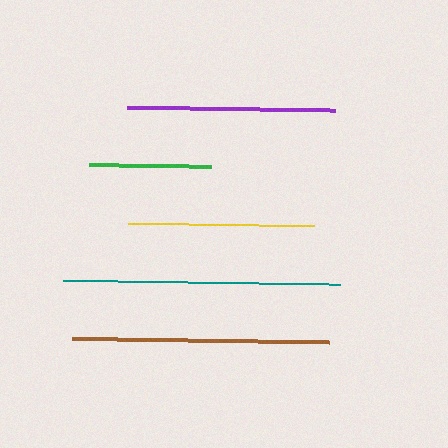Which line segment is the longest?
The teal line is the longest at approximately 276 pixels.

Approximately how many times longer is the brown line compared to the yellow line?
The brown line is approximately 1.4 times the length of the yellow line.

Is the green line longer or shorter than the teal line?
The teal line is longer than the green line.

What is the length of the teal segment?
The teal segment is approximately 276 pixels long.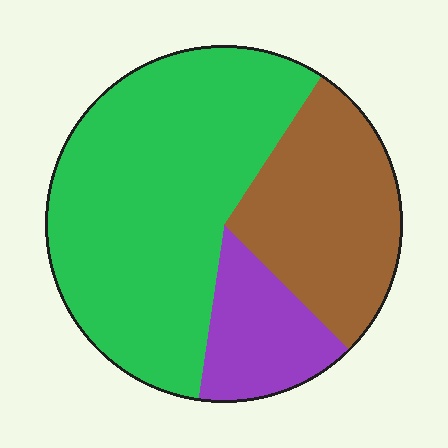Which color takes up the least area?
Purple, at roughly 15%.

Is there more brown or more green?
Green.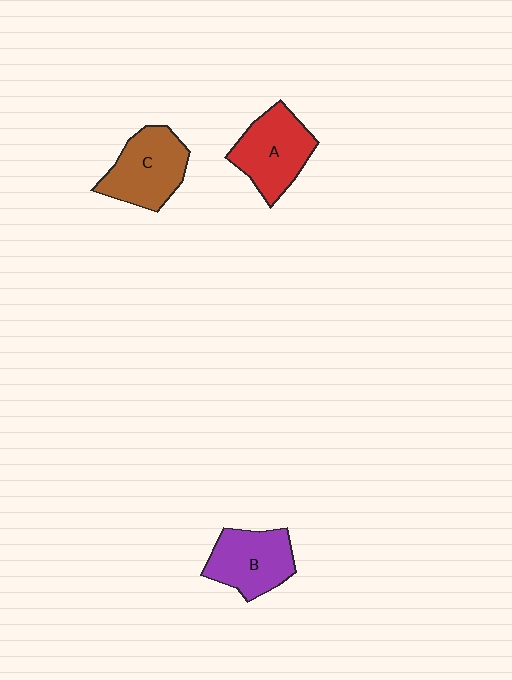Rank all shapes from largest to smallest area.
From largest to smallest: A (red), C (brown), B (purple).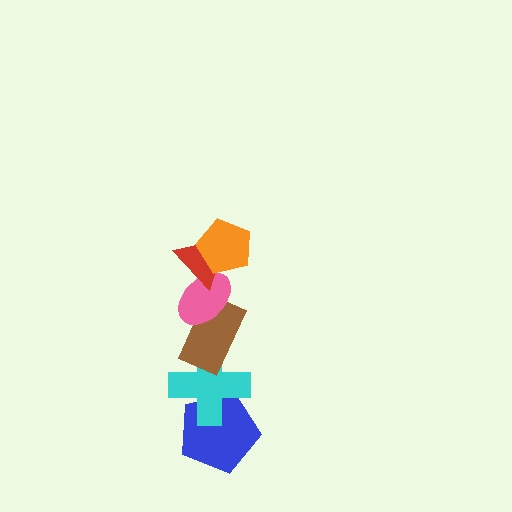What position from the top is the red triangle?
The red triangle is 2nd from the top.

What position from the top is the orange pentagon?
The orange pentagon is 1st from the top.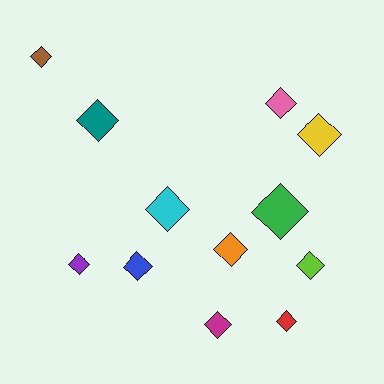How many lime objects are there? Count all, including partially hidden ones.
There is 1 lime object.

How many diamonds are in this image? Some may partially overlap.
There are 12 diamonds.